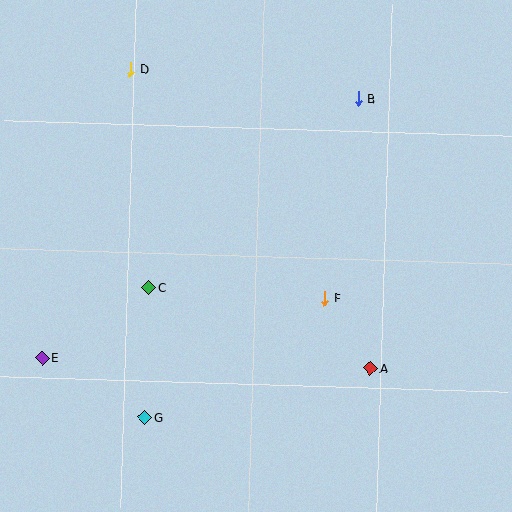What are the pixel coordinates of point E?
Point E is at (42, 358).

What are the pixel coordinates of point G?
Point G is at (145, 418).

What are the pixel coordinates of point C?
Point C is at (149, 287).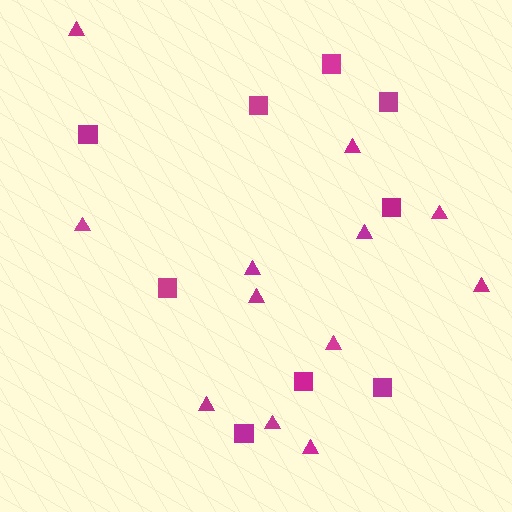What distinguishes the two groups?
There are 2 groups: one group of squares (9) and one group of triangles (12).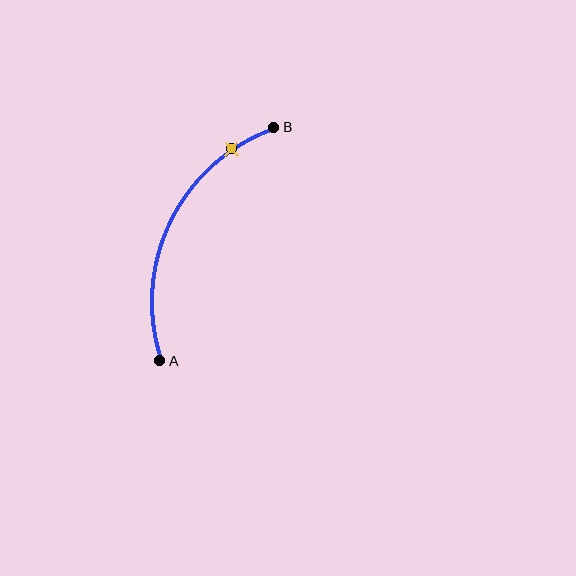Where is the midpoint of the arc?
The arc midpoint is the point on the curve farthest from the straight line joining A and B. It sits to the left of that line.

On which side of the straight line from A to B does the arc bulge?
The arc bulges to the left of the straight line connecting A and B.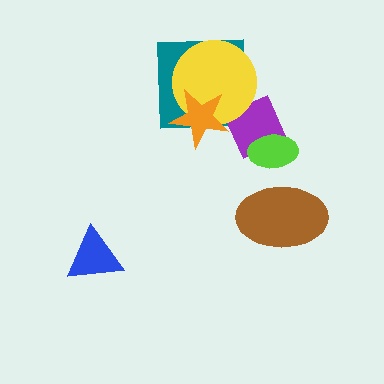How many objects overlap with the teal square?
3 objects overlap with the teal square.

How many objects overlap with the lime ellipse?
1 object overlaps with the lime ellipse.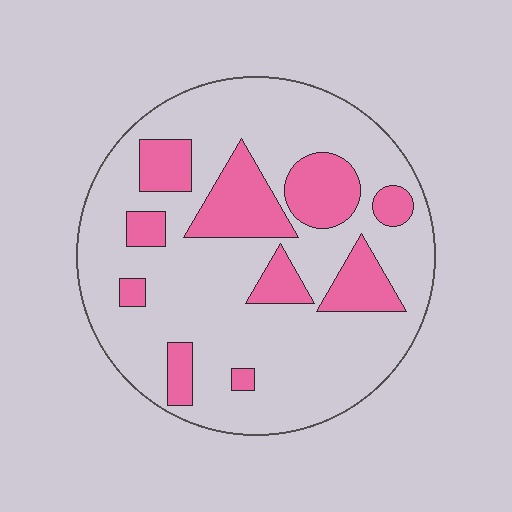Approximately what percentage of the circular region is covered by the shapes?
Approximately 25%.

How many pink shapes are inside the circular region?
10.